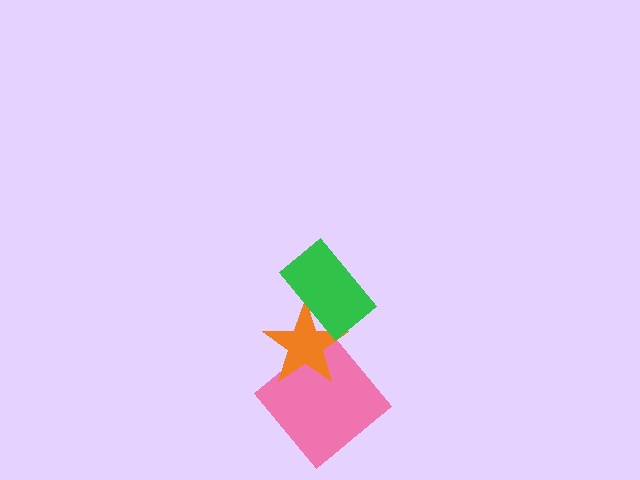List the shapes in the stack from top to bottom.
From top to bottom: the green rectangle, the orange star, the pink diamond.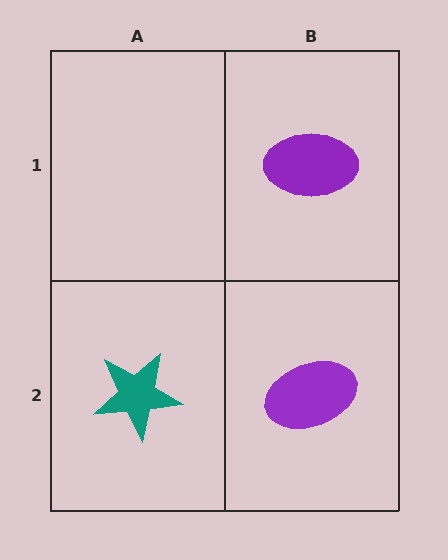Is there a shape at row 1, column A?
No, that cell is empty.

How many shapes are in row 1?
1 shape.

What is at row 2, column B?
A purple ellipse.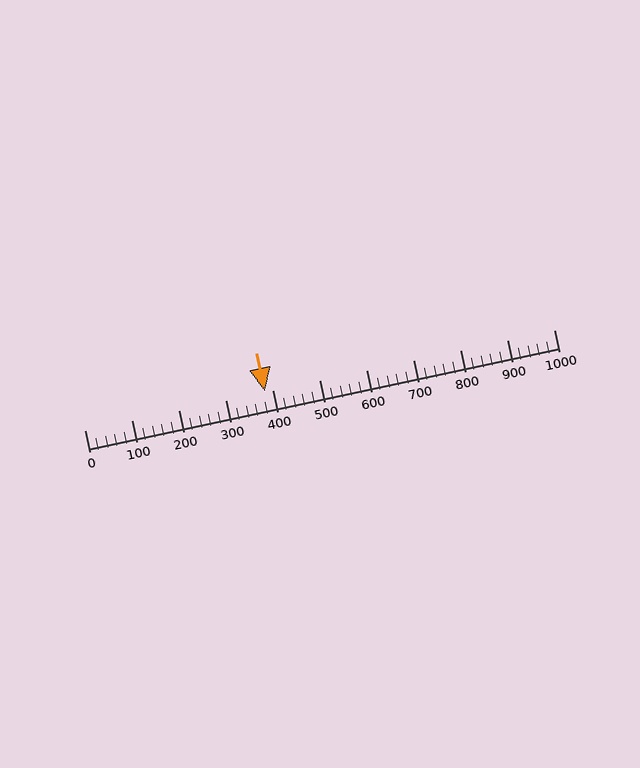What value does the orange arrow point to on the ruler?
The orange arrow points to approximately 383.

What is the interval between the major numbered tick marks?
The major tick marks are spaced 100 units apart.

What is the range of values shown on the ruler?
The ruler shows values from 0 to 1000.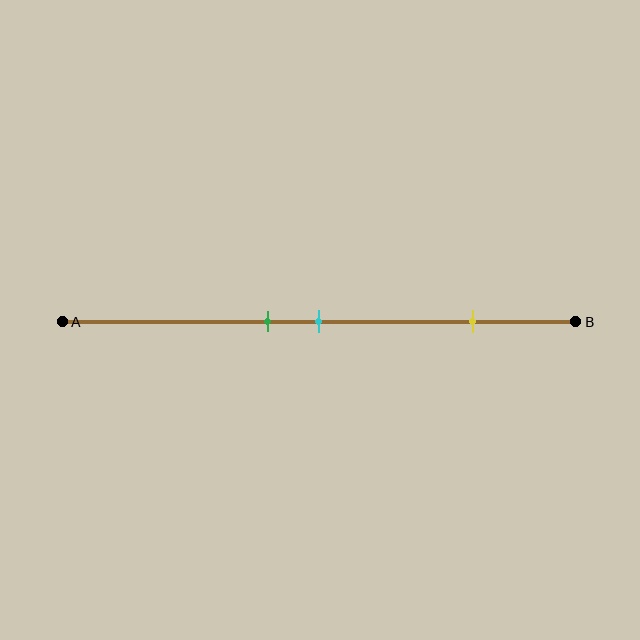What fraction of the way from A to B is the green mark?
The green mark is approximately 40% (0.4) of the way from A to B.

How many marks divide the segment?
There are 3 marks dividing the segment.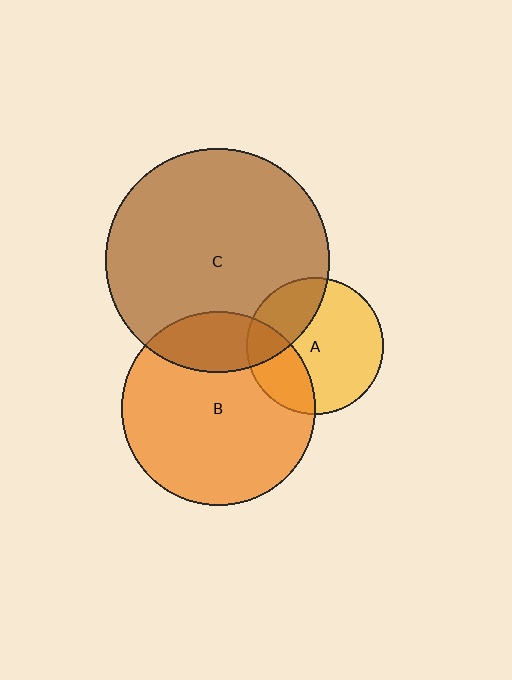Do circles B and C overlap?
Yes.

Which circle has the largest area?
Circle C (brown).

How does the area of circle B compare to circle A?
Approximately 2.0 times.